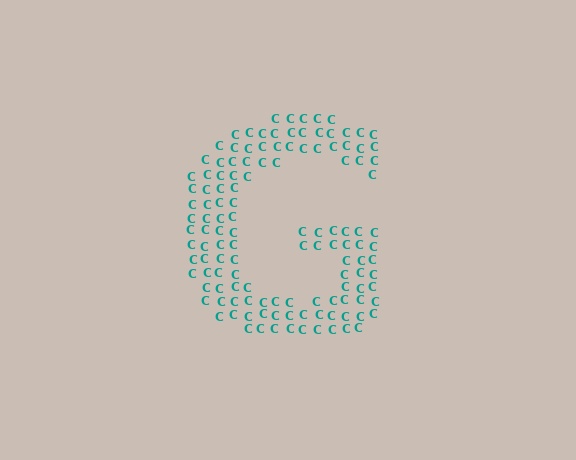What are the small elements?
The small elements are letter C's.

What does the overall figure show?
The overall figure shows the letter G.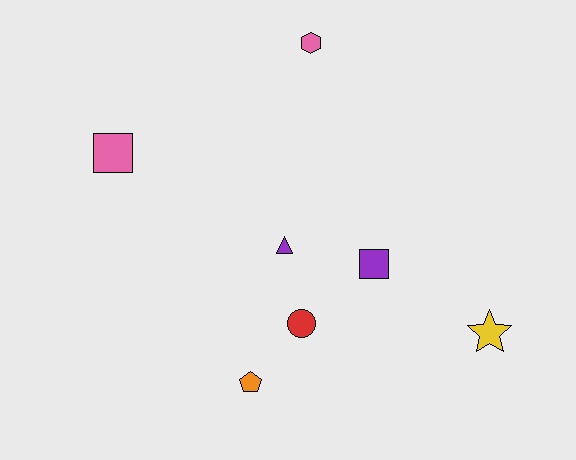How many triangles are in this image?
There is 1 triangle.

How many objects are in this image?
There are 7 objects.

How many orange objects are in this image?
There is 1 orange object.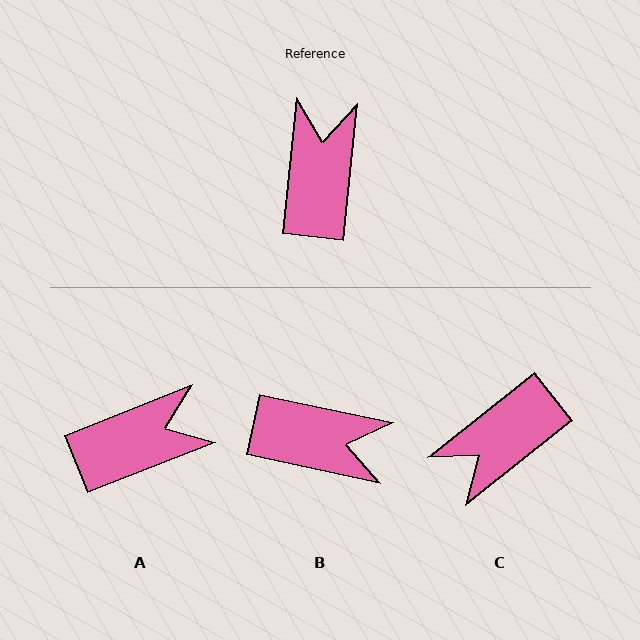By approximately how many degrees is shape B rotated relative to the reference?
Approximately 96 degrees clockwise.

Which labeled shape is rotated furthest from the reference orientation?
C, about 134 degrees away.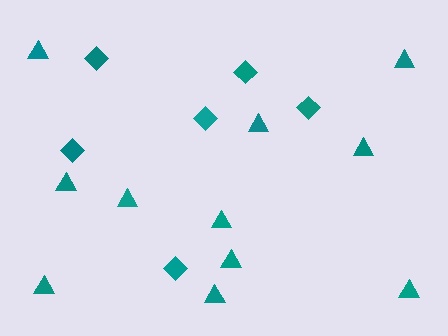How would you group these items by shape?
There are 2 groups: one group of diamonds (6) and one group of triangles (11).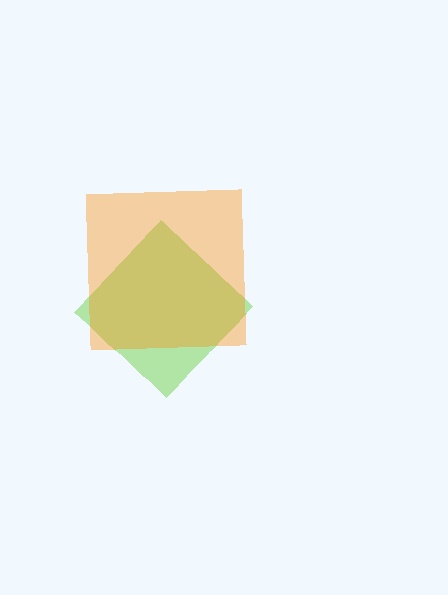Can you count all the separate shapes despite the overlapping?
Yes, there are 2 separate shapes.